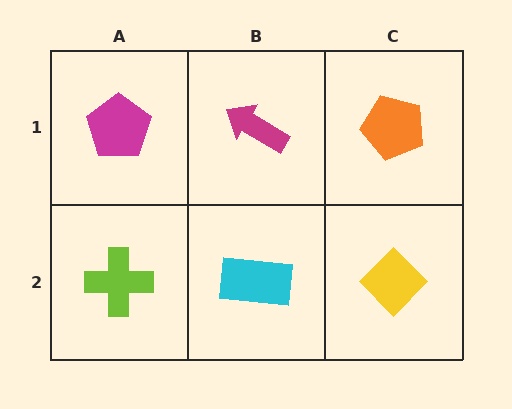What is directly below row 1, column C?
A yellow diamond.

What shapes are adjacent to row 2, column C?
An orange pentagon (row 1, column C), a cyan rectangle (row 2, column B).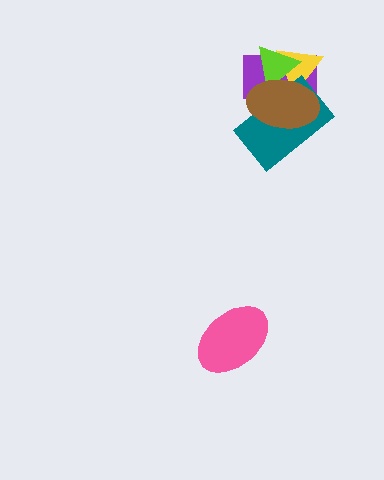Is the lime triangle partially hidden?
Yes, it is partially covered by another shape.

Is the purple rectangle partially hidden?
Yes, it is partially covered by another shape.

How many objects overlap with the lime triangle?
4 objects overlap with the lime triangle.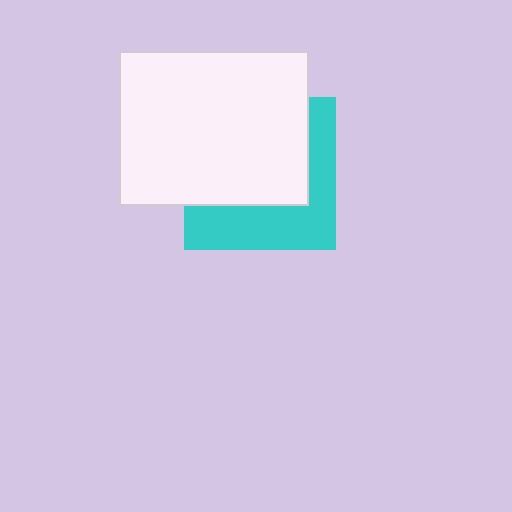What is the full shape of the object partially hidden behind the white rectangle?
The partially hidden object is a cyan square.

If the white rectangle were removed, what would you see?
You would see the complete cyan square.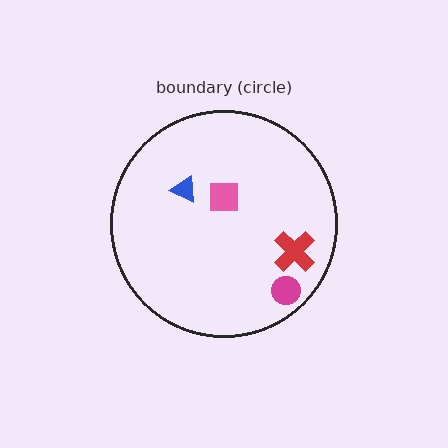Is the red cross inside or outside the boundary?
Inside.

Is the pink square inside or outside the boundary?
Inside.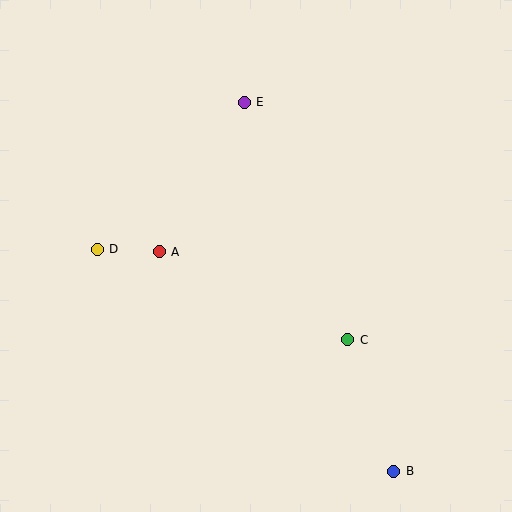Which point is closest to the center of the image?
Point A at (159, 252) is closest to the center.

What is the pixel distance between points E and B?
The distance between E and B is 398 pixels.